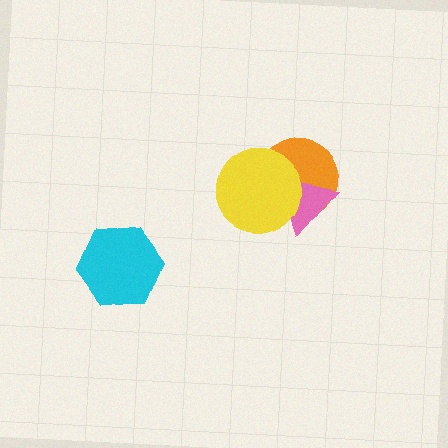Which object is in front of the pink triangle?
The yellow circle is in front of the pink triangle.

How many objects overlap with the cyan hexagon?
0 objects overlap with the cyan hexagon.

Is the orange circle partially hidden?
Yes, it is partially covered by another shape.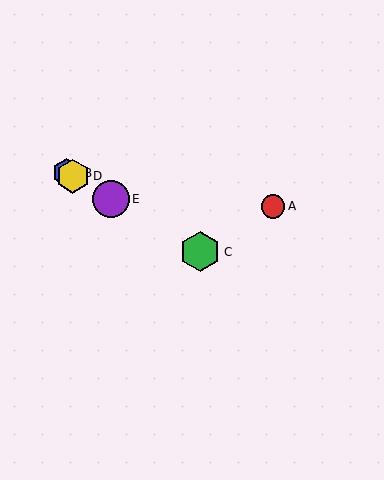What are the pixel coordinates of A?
Object A is at (273, 206).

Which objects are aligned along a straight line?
Objects B, C, D, E are aligned along a straight line.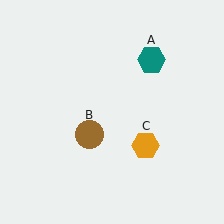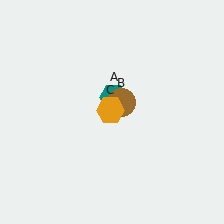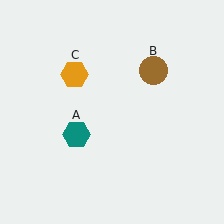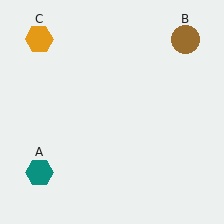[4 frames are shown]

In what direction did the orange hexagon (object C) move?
The orange hexagon (object C) moved up and to the left.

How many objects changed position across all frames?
3 objects changed position: teal hexagon (object A), brown circle (object B), orange hexagon (object C).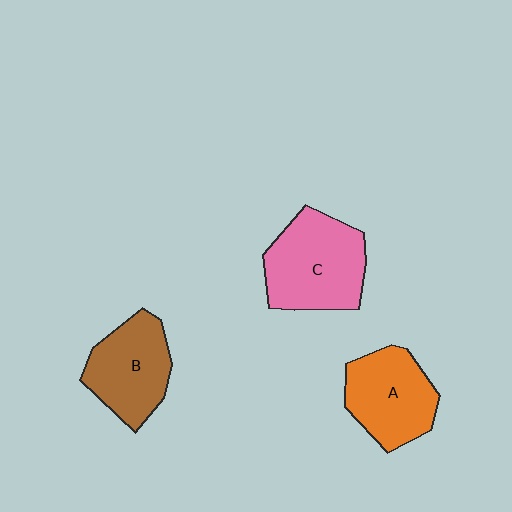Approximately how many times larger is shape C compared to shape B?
Approximately 1.2 times.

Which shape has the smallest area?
Shape B (brown).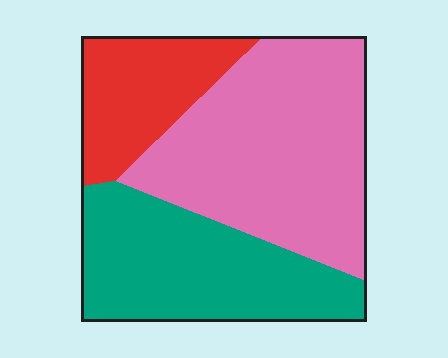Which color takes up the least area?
Red, at roughly 20%.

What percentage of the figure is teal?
Teal covers 34% of the figure.